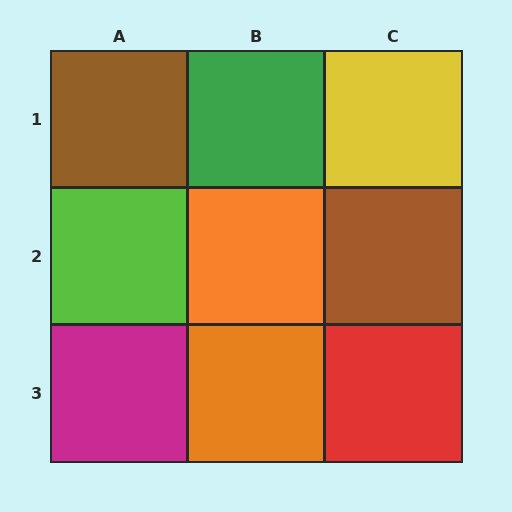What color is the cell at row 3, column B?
Orange.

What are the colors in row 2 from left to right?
Lime, orange, brown.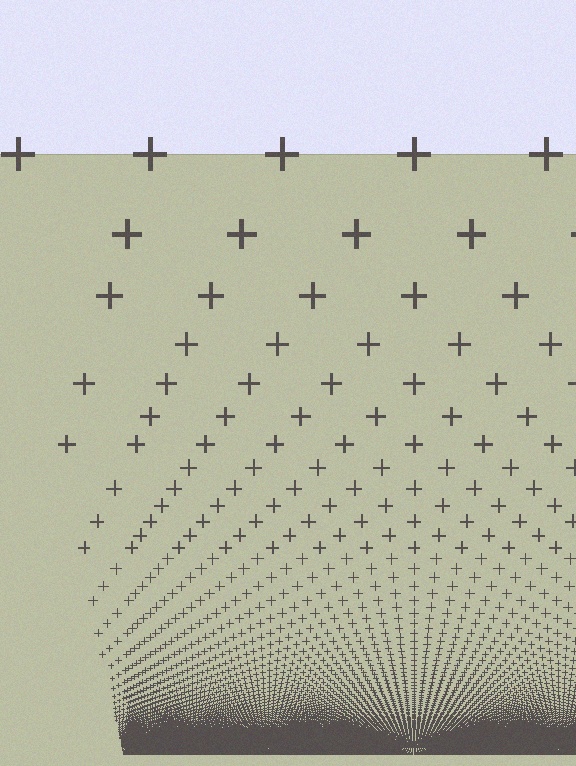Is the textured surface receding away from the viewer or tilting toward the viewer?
The surface appears to tilt toward the viewer. Texture elements get larger and sparser toward the top.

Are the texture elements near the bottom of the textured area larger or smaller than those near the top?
Smaller. The gradient is inverted — elements near the bottom are smaller and denser.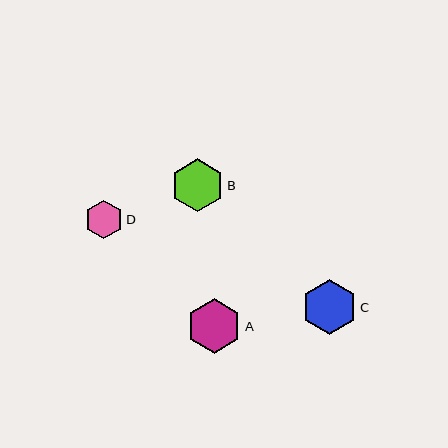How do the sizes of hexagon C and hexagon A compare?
Hexagon C and hexagon A are approximately the same size.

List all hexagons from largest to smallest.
From largest to smallest: C, A, B, D.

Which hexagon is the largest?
Hexagon C is the largest with a size of approximately 55 pixels.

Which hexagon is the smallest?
Hexagon D is the smallest with a size of approximately 39 pixels.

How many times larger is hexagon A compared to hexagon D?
Hexagon A is approximately 1.4 times the size of hexagon D.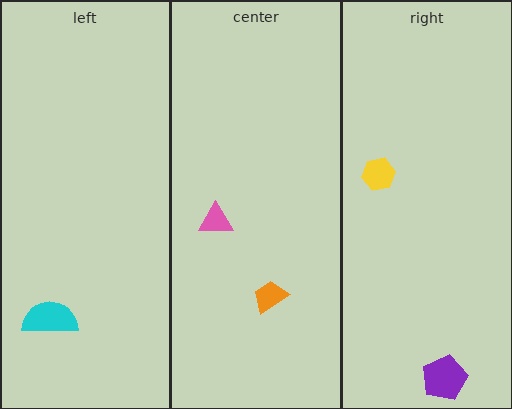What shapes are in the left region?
The cyan semicircle.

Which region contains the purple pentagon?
The right region.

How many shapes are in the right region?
2.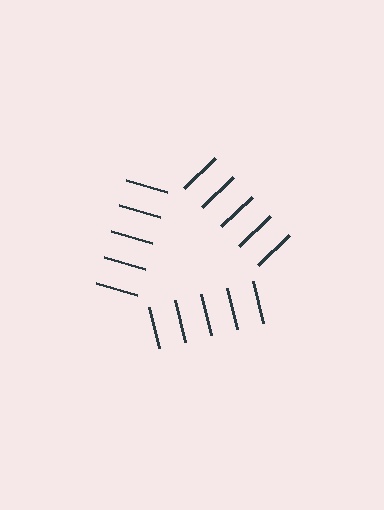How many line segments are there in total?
15 — 5 along each of the 3 edges.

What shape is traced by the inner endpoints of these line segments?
An illusory triangle — the line segments terminate on its edges but no continuous stroke is drawn.